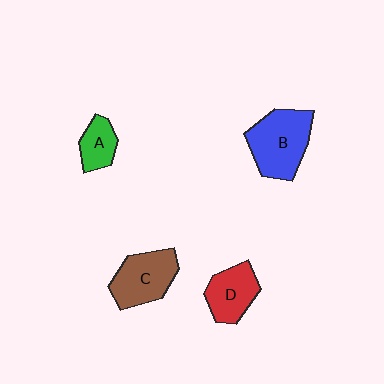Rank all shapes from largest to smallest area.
From largest to smallest: B (blue), C (brown), D (red), A (green).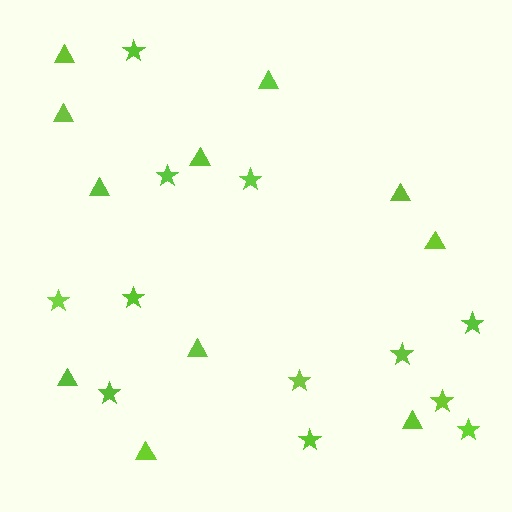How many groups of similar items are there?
There are 2 groups: one group of stars (12) and one group of triangles (11).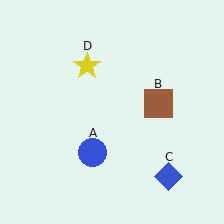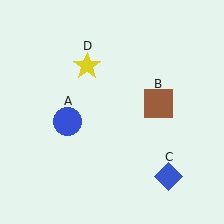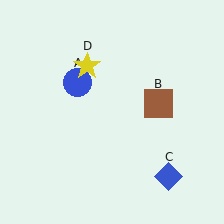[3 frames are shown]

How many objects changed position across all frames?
1 object changed position: blue circle (object A).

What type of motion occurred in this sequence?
The blue circle (object A) rotated clockwise around the center of the scene.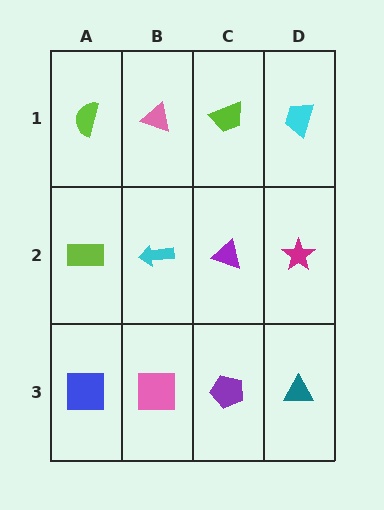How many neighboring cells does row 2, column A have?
3.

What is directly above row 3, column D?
A magenta star.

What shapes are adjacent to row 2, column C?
A lime trapezoid (row 1, column C), a purple pentagon (row 3, column C), a cyan arrow (row 2, column B), a magenta star (row 2, column D).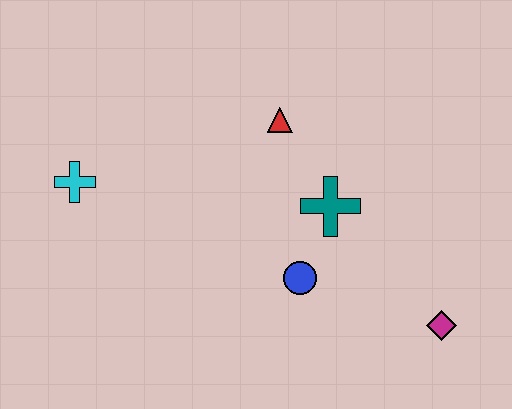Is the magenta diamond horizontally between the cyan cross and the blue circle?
No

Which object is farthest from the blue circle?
The cyan cross is farthest from the blue circle.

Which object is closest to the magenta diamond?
The blue circle is closest to the magenta diamond.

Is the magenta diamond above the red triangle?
No